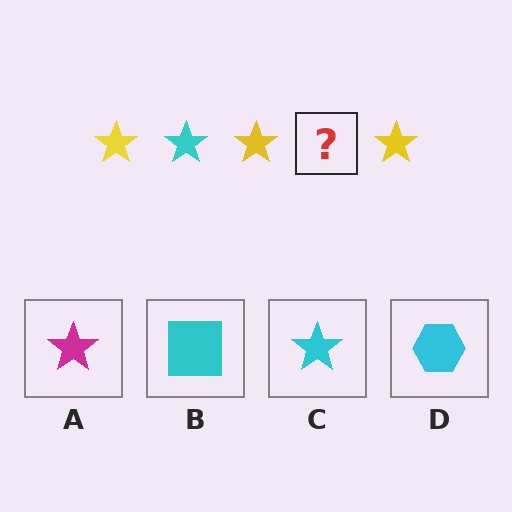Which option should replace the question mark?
Option C.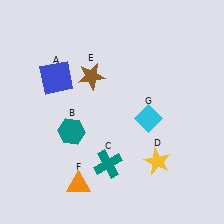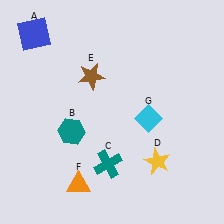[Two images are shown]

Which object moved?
The blue square (A) moved up.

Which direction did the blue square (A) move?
The blue square (A) moved up.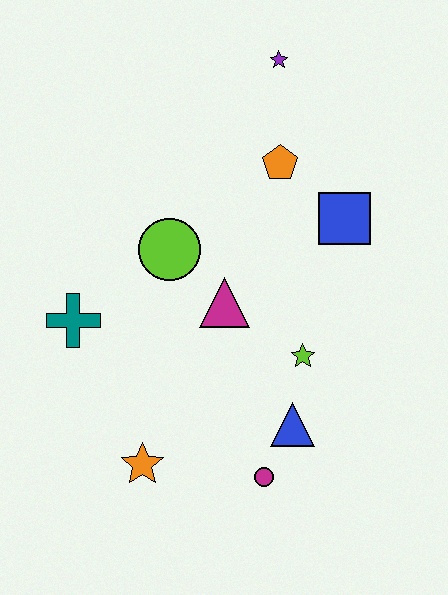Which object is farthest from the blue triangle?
The purple star is farthest from the blue triangle.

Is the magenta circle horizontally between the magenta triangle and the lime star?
Yes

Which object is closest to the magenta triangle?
The lime circle is closest to the magenta triangle.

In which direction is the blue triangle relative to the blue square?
The blue triangle is below the blue square.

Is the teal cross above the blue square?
No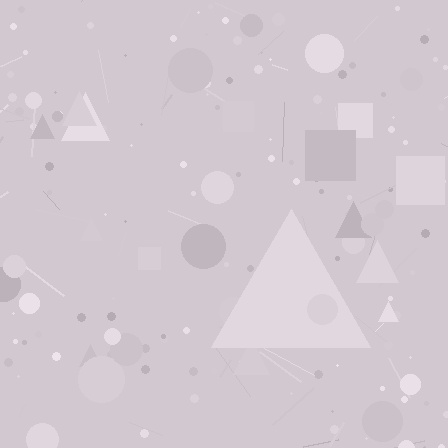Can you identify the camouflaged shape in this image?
The camouflaged shape is a triangle.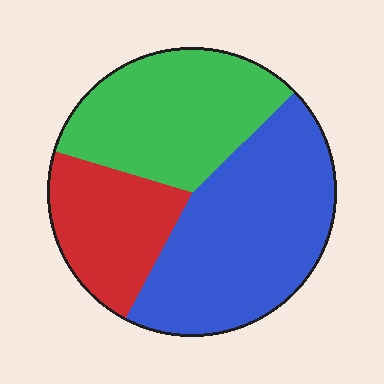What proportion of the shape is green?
Green takes up about one third (1/3) of the shape.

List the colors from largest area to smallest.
From largest to smallest: blue, green, red.